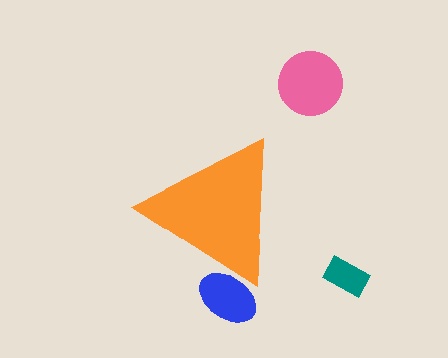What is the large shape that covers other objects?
An orange triangle.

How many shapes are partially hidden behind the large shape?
1 shape is partially hidden.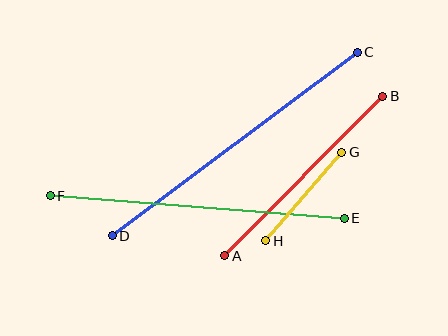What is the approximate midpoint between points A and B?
The midpoint is at approximately (304, 176) pixels.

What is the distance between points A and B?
The distance is approximately 225 pixels.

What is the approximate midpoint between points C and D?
The midpoint is at approximately (235, 144) pixels.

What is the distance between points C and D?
The distance is approximately 306 pixels.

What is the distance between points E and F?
The distance is approximately 295 pixels.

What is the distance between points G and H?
The distance is approximately 116 pixels.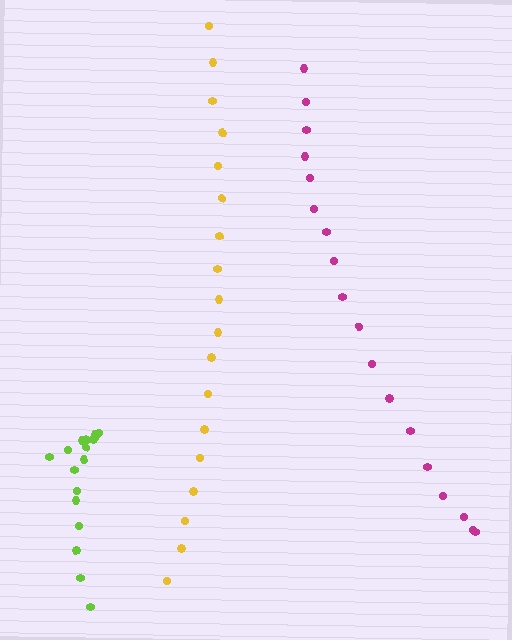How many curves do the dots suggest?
There are 3 distinct paths.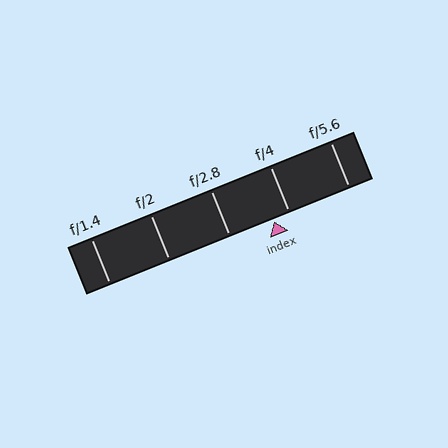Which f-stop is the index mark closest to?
The index mark is closest to f/4.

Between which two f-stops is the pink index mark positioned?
The index mark is between f/2.8 and f/4.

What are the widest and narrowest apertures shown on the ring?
The widest aperture shown is f/1.4 and the narrowest is f/5.6.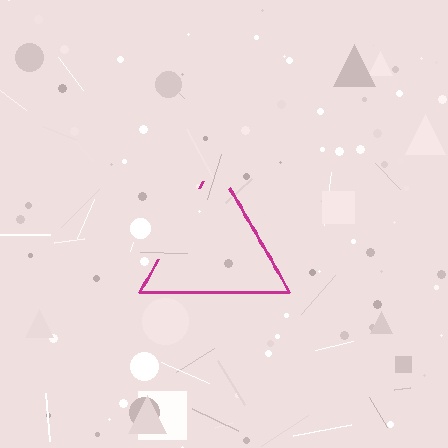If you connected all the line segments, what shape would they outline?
They would outline a triangle.